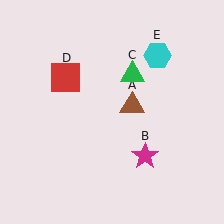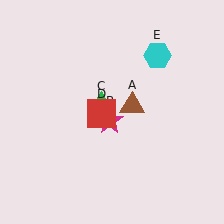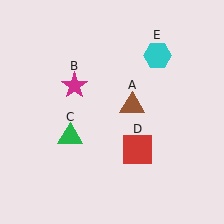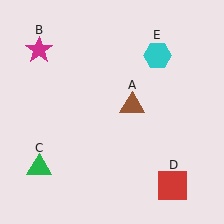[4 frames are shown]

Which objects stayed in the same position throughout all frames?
Brown triangle (object A) and cyan hexagon (object E) remained stationary.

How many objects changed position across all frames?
3 objects changed position: magenta star (object B), green triangle (object C), red square (object D).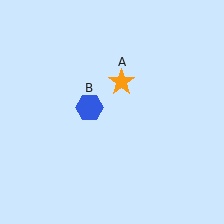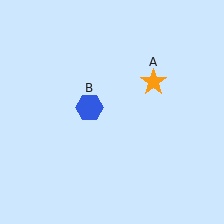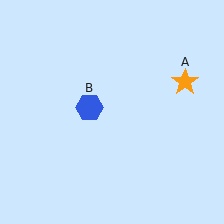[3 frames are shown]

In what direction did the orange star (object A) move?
The orange star (object A) moved right.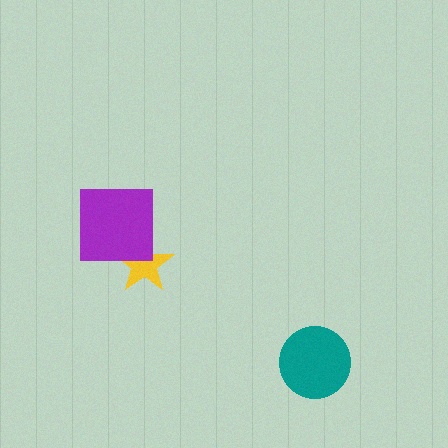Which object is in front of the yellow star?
The purple square is in front of the yellow star.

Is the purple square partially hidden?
No, no other shape covers it.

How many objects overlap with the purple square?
1 object overlaps with the purple square.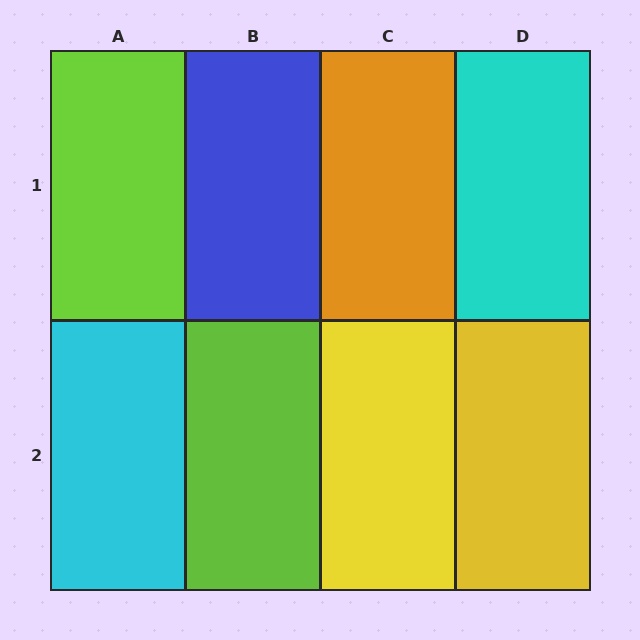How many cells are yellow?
2 cells are yellow.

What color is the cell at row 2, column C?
Yellow.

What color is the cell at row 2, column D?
Yellow.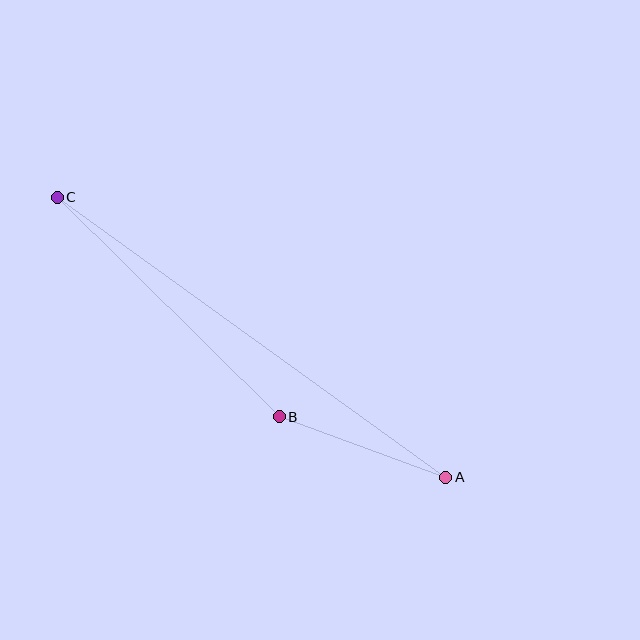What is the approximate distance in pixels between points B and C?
The distance between B and C is approximately 312 pixels.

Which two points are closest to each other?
Points A and B are closest to each other.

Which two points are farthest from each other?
Points A and C are farthest from each other.